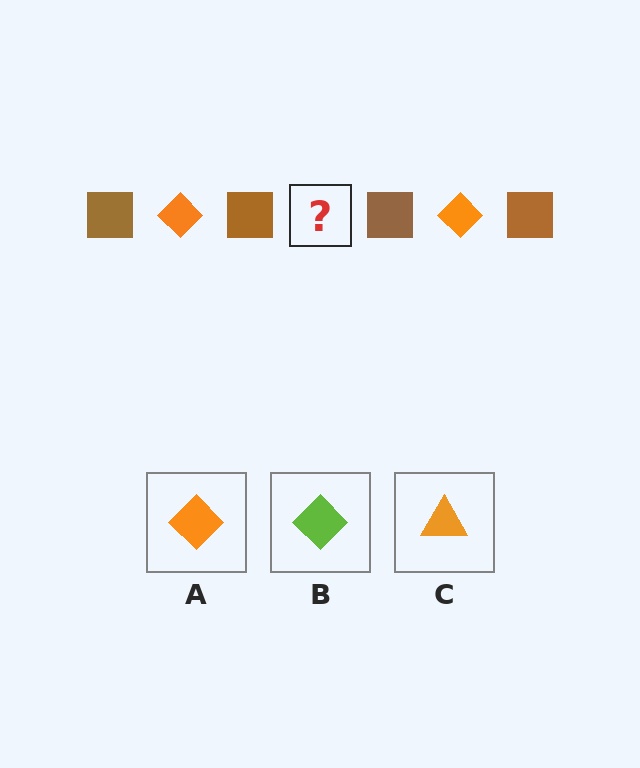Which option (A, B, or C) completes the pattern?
A.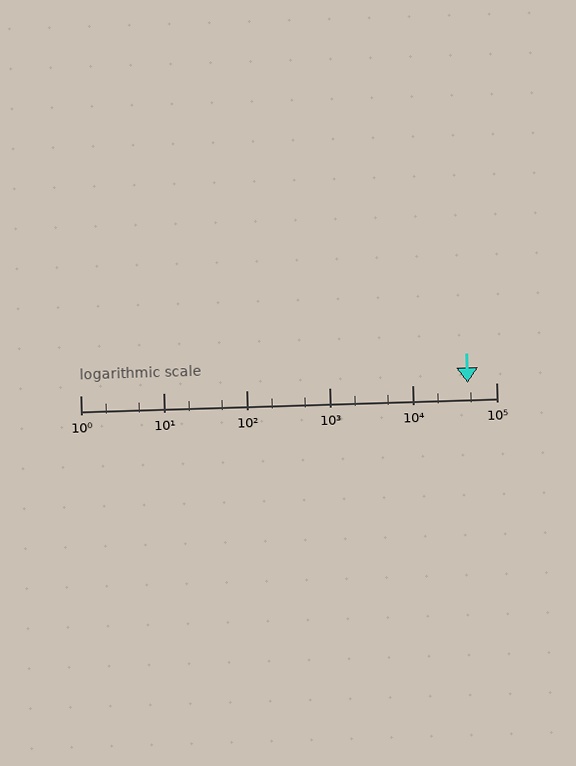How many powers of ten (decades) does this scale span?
The scale spans 5 decades, from 1 to 100000.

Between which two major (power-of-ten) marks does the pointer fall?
The pointer is between 10000 and 100000.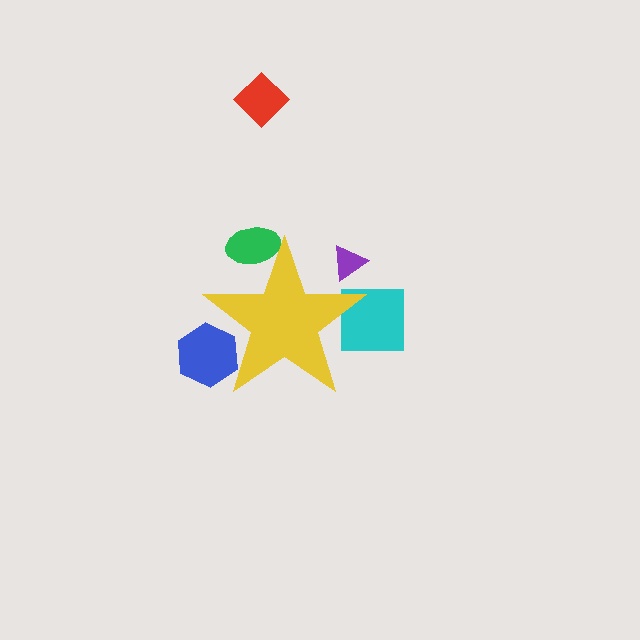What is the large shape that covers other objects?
A yellow star.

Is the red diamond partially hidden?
No, the red diamond is fully visible.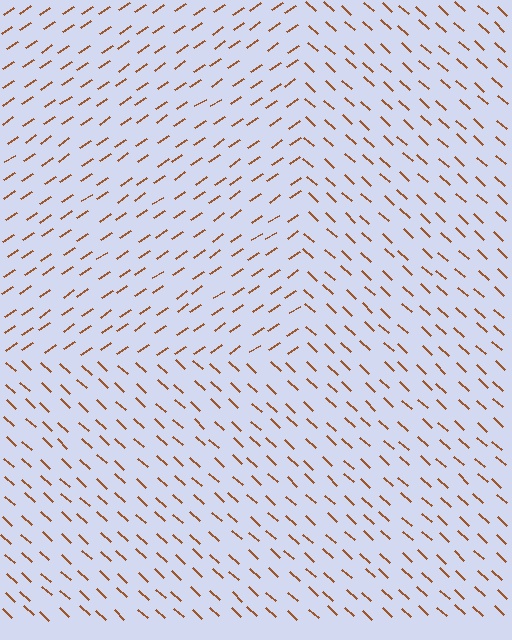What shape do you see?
I see a rectangle.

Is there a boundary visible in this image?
Yes, there is a texture boundary formed by a change in line orientation.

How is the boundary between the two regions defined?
The boundary is defined purely by a change in line orientation (approximately 76 degrees difference). All lines are the same color and thickness.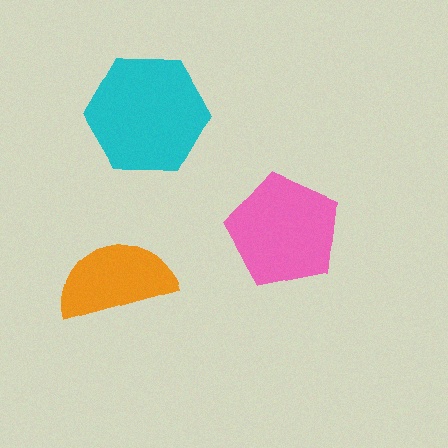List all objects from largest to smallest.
The cyan hexagon, the pink pentagon, the orange semicircle.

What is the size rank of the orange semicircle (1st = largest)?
3rd.